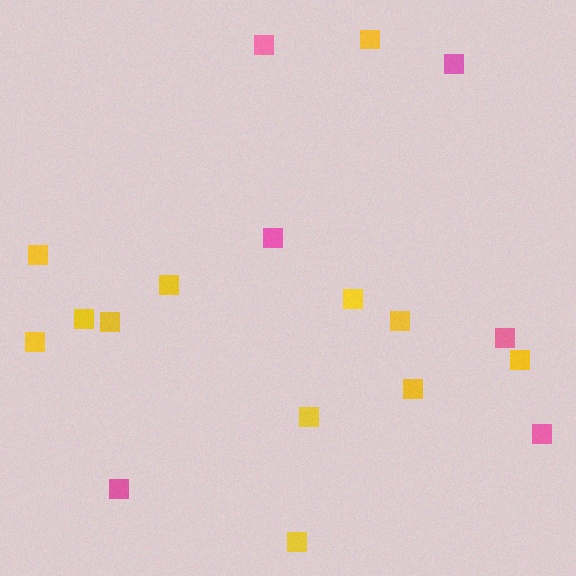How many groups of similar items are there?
There are 2 groups: one group of yellow squares (12) and one group of pink squares (6).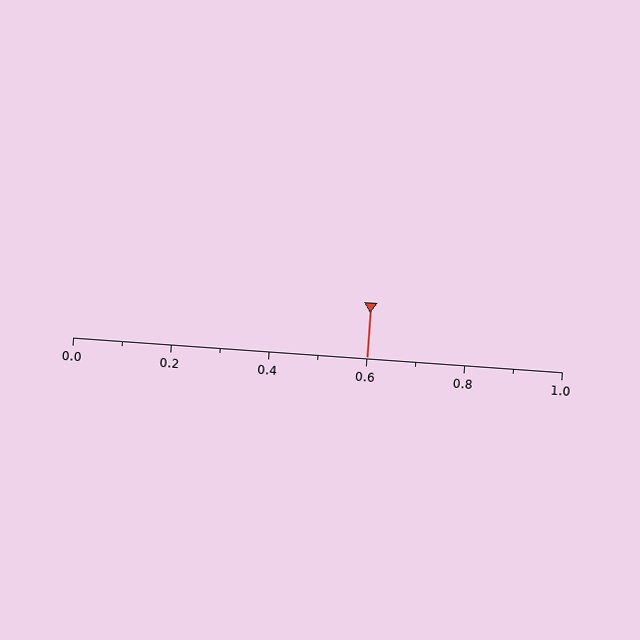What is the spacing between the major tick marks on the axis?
The major ticks are spaced 0.2 apart.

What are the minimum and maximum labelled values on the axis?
The axis runs from 0.0 to 1.0.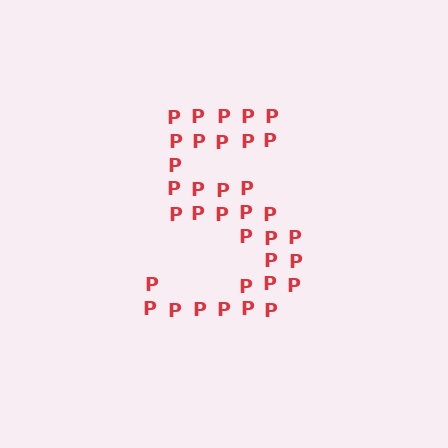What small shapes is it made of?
It is made of small letter P's.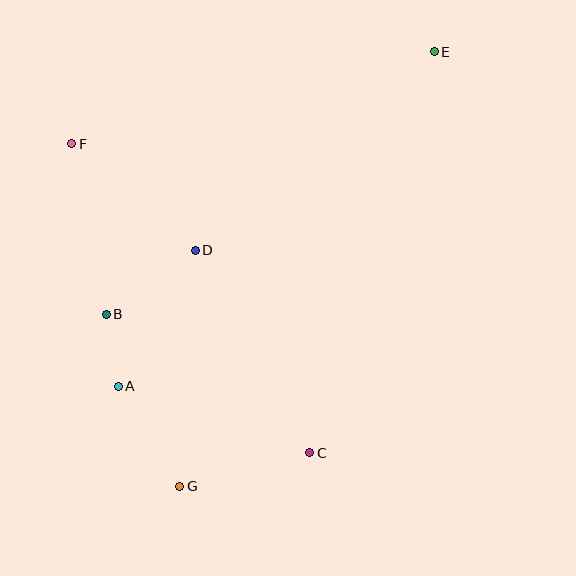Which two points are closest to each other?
Points A and B are closest to each other.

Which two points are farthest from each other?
Points E and G are farthest from each other.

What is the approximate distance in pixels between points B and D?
The distance between B and D is approximately 109 pixels.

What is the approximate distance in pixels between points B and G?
The distance between B and G is approximately 187 pixels.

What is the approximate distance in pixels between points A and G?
The distance between A and G is approximately 117 pixels.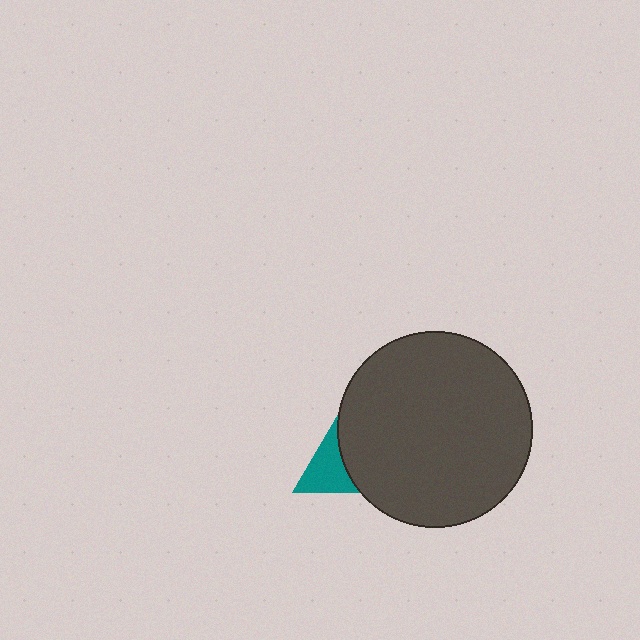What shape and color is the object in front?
The object in front is a dark gray circle.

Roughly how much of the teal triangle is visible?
A small part of it is visible (roughly 44%).